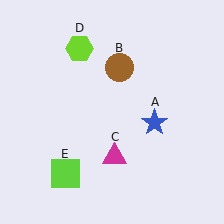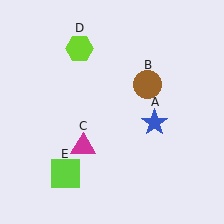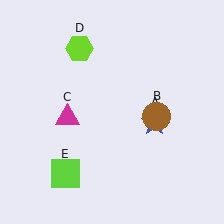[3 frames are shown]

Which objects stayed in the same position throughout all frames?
Blue star (object A) and lime hexagon (object D) and lime square (object E) remained stationary.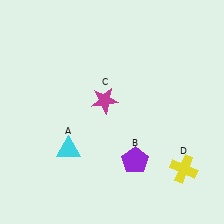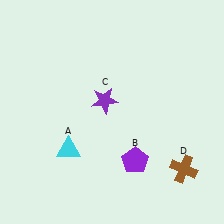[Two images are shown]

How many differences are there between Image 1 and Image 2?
There are 2 differences between the two images.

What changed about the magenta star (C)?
In Image 1, C is magenta. In Image 2, it changed to purple.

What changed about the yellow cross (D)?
In Image 1, D is yellow. In Image 2, it changed to brown.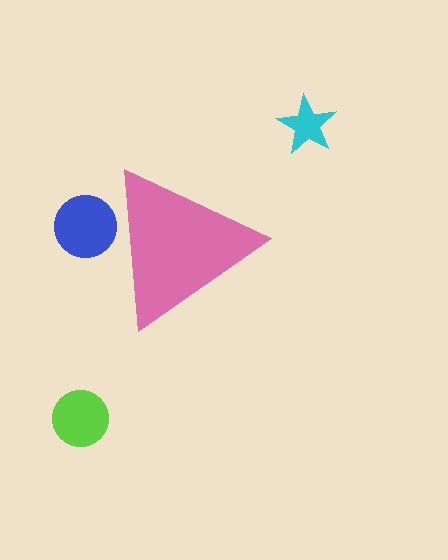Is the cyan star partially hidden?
No, the cyan star is fully visible.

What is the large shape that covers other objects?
A pink triangle.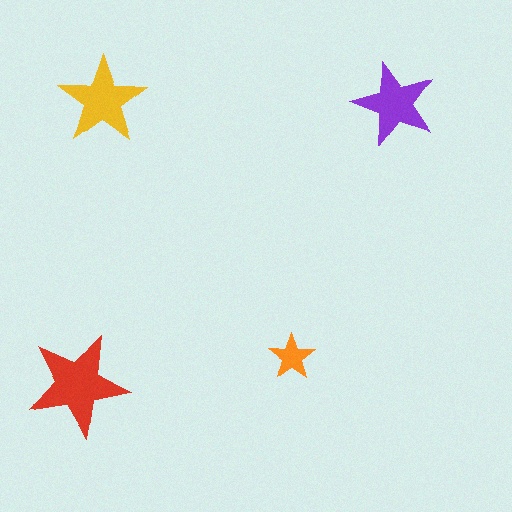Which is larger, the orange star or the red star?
The red one.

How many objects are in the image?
There are 4 objects in the image.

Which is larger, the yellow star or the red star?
The red one.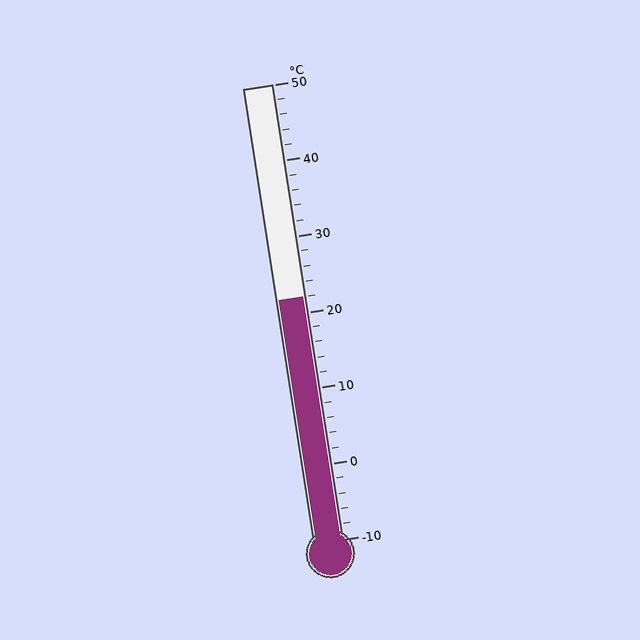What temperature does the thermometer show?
The thermometer shows approximately 22°C.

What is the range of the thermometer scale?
The thermometer scale ranges from -10°C to 50°C.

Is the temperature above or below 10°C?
The temperature is above 10°C.